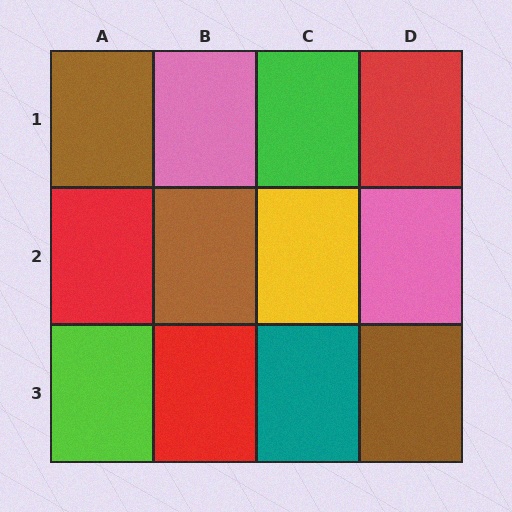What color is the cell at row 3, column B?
Red.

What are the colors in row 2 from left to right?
Red, brown, yellow, pink.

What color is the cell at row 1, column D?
Red.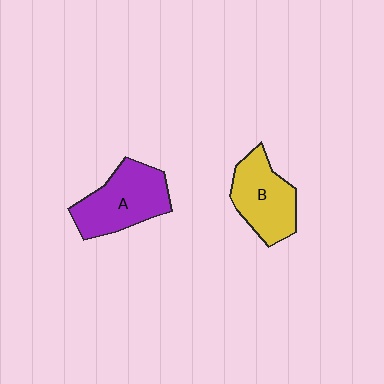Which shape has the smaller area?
Shape B (yellow).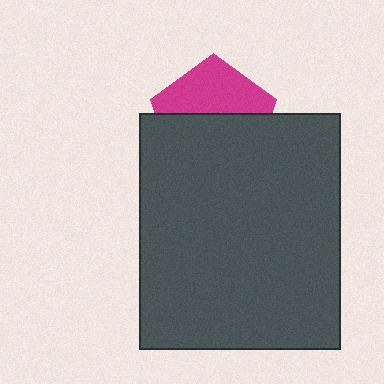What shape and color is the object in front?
The object in front is a dark gray rectangle.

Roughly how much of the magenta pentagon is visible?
A small part of it is visible (roughly 44%).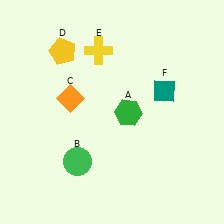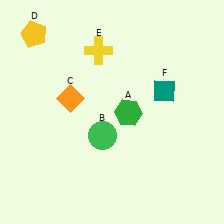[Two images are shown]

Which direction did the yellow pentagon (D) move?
The yellow pentagon (D) moved left.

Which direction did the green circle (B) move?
The green circle (B) moved up.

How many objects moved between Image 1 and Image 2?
2 objects moved between the two images.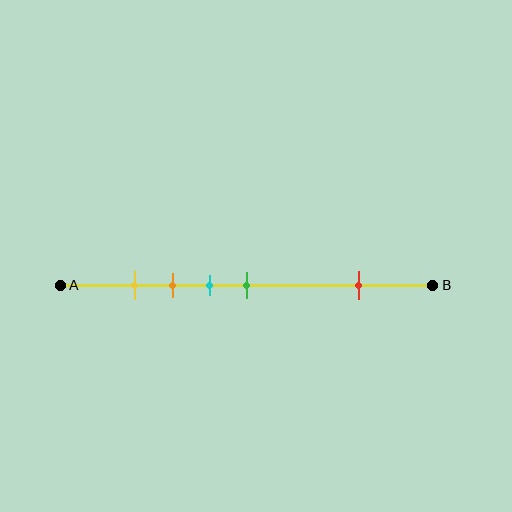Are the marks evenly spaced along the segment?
No, the marks are not evenly spaced.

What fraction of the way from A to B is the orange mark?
The orange mark is approximately 30% (0.3) of the way from A to B.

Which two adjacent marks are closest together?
The yellow and orange marks are the closest adjacent pair.